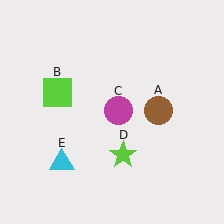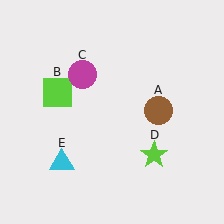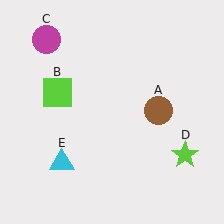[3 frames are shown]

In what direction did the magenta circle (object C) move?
The magenta circle (object C) moved up and to the left.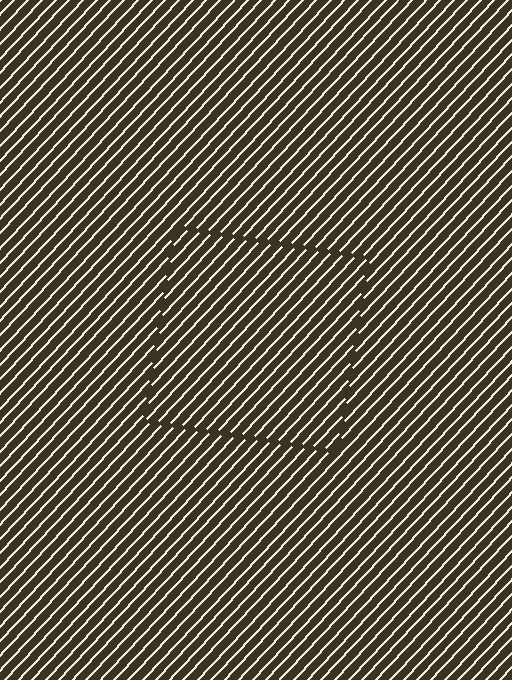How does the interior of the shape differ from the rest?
The interior of the shape contains the same grating, shifted by half a period — the contour is defined by the phase discontinuity where line-ends from the inner and outer gratings abut.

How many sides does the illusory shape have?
4 sides — the line-ends trace a square.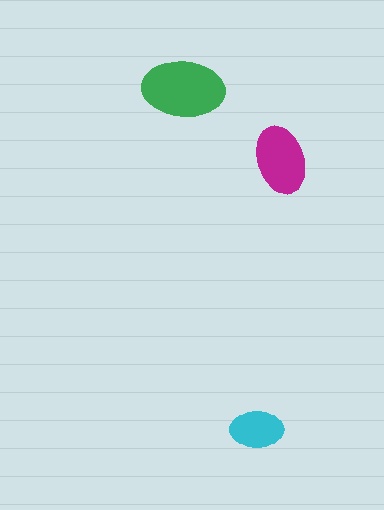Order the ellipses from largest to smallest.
the green one, the magenta one, the cyan one.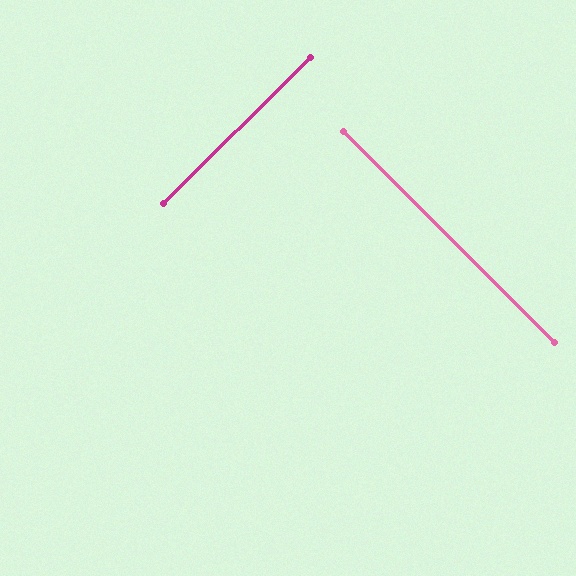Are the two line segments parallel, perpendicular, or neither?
Perpendicular — they meet at approximately 90°.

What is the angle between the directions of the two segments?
Approximately 90 degrees.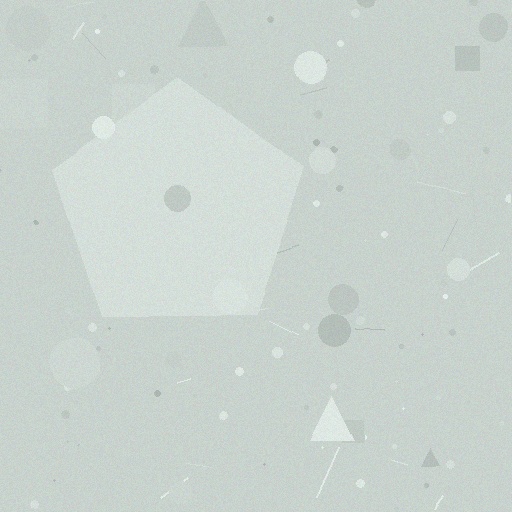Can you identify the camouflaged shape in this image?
The camouflaged shape is a pentagon.